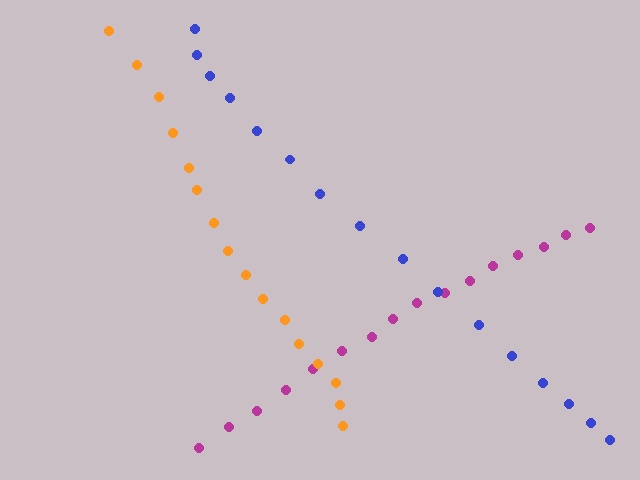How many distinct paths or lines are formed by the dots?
There are 3 distinct paths.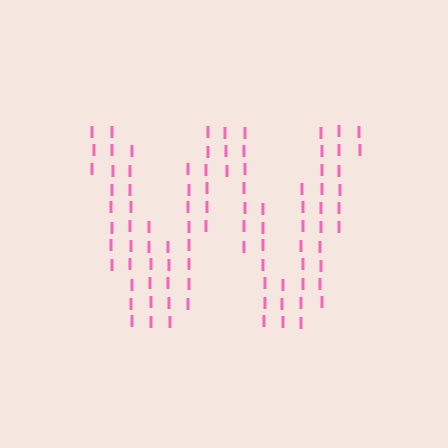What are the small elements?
The small elements are letter I's.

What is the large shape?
The large shape is the letter W.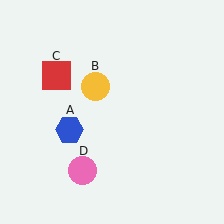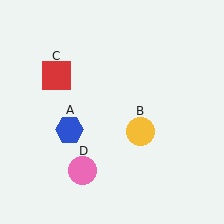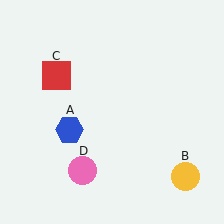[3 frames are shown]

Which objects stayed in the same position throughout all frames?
Blue hexagon (object A) and red square (object C) and pink circle (object D) remained stationary.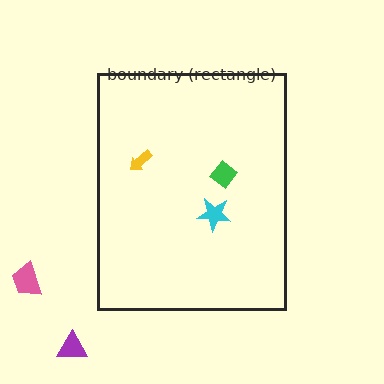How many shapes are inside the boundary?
3 inside, 2 outside.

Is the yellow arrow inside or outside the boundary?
Inside.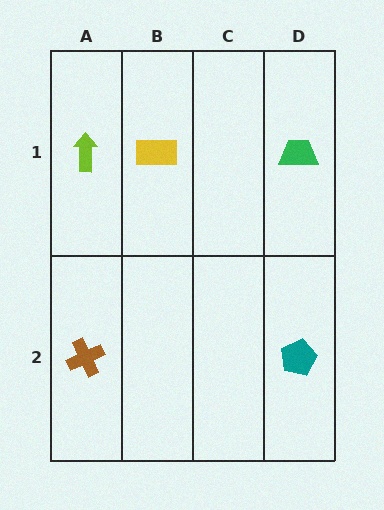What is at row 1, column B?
A yellow rectangle.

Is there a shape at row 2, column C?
No, that cell is empty.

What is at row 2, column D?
A teal pentagon.